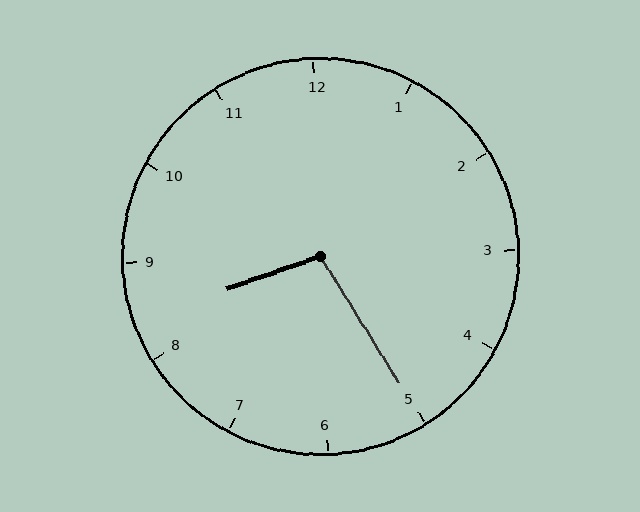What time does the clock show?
8:25.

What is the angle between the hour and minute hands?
Approximately 102 degrees.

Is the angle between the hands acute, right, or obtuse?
It is obtuse.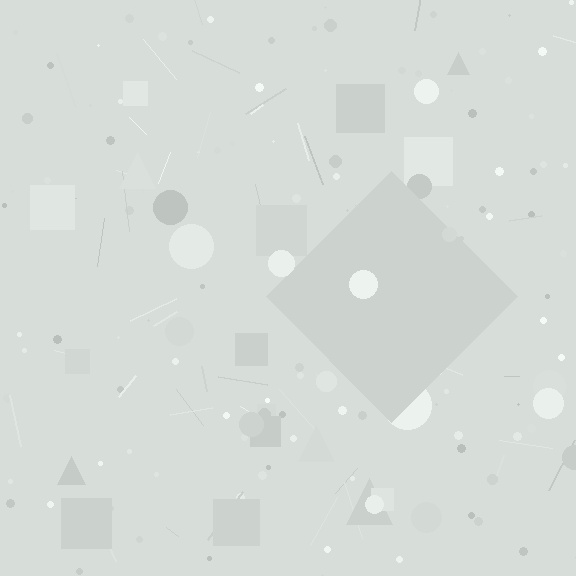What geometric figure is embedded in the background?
A diamond is embedded in the background.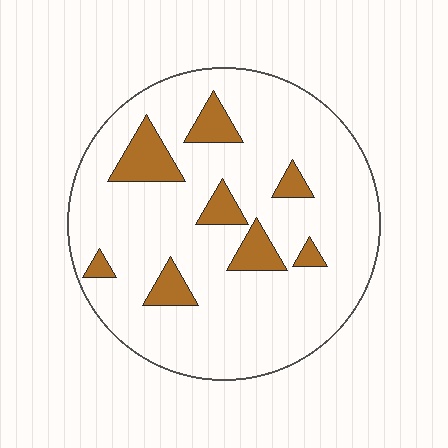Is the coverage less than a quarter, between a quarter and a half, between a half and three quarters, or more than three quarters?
Less than a quarter.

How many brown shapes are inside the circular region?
8.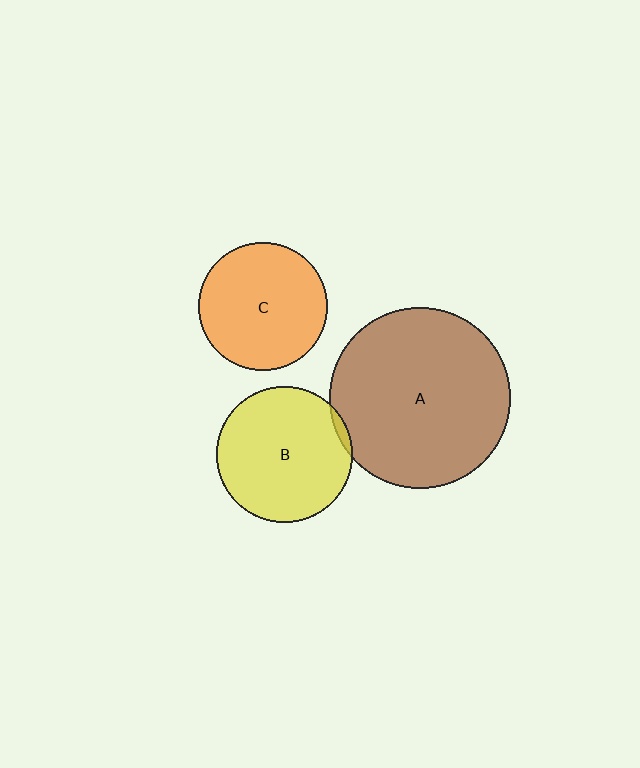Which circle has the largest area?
Circle A (brown).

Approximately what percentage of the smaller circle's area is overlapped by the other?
Approximately 5%.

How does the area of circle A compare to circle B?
Approximately 1.8 times.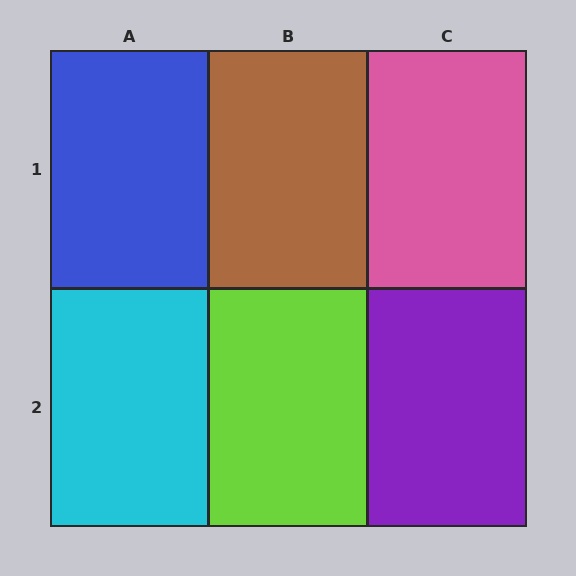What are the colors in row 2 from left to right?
Cyan, lime, purple.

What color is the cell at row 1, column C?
Pink.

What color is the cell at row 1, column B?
Brown.